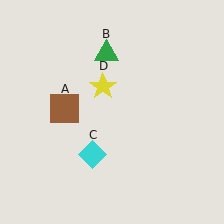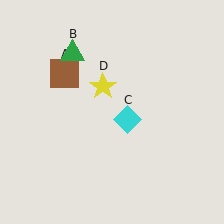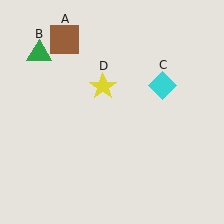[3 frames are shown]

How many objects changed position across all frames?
3 objects changed position: brown square (object A), green triangle (object B), cyan diamond (object C).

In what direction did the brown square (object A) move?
The brown square (object A) moved up.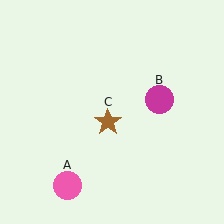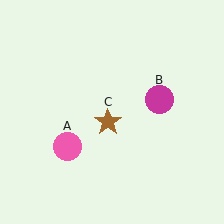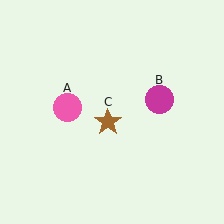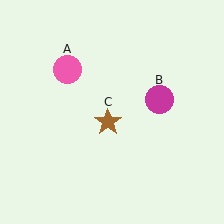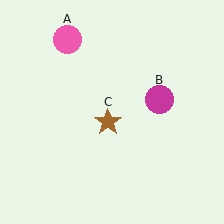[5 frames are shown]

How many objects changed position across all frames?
1 object changed position: pink circle (object A).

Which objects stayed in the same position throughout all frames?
Magenta circle (object B) and brown star (object C) remained stationary.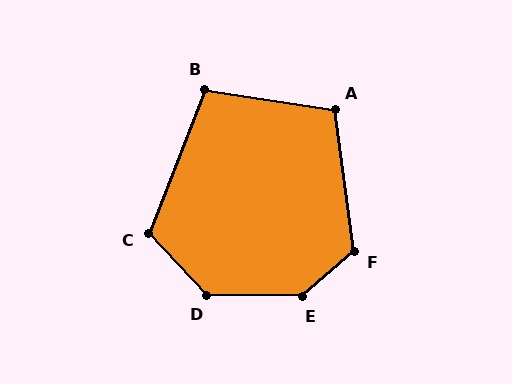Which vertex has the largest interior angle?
E, at approximately 138 degrees.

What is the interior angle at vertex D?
Approximately 134 degrees (obtuse).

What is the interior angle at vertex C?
Approximately 116 degrees (obtuse).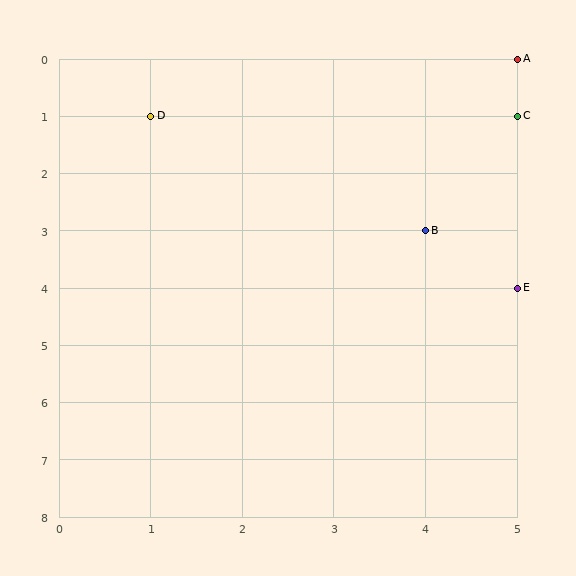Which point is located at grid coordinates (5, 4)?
Point E is at (5, 4).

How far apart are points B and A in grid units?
Points B and A are 1 column and 3 rows apart (about 3.2 grid units diagonally).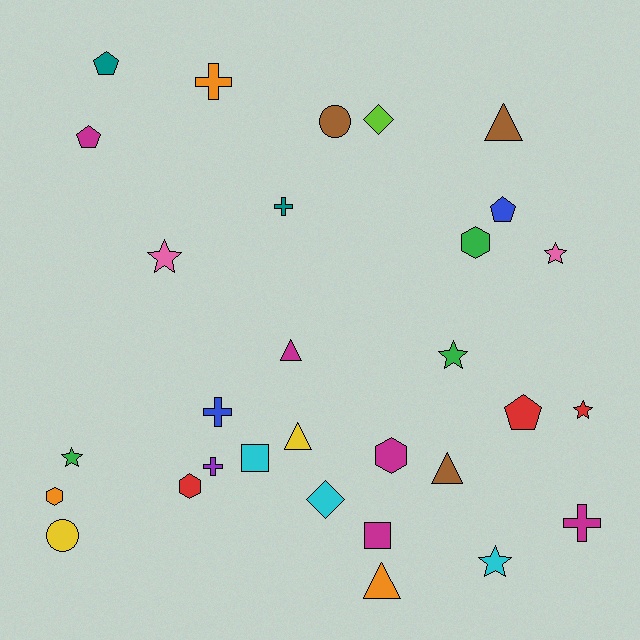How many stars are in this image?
There are 6 stars.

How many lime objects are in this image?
There is 1 lime object.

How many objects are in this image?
There are 30 objects.